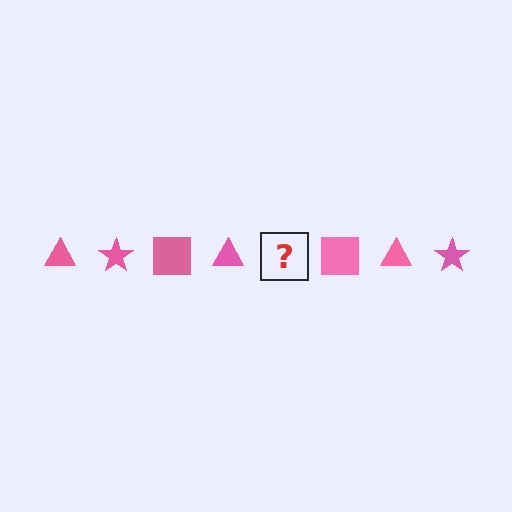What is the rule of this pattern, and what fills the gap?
The rule is that the pattern cycles through triangle, star, square shapes in pink. The gap should be filled with a pink star.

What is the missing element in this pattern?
The missing element is a pink star.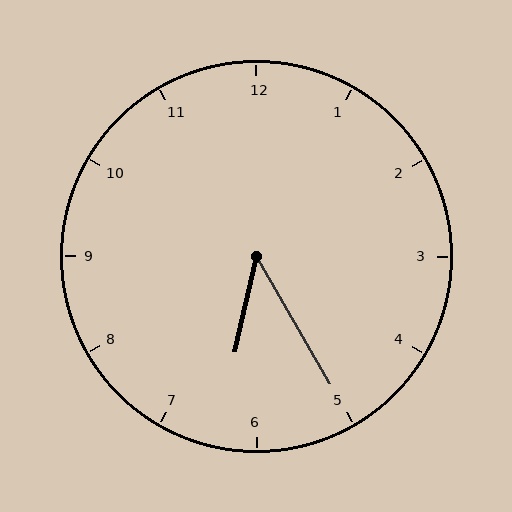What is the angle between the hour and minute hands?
Approximately 42 degrees.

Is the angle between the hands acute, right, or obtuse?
It is acute.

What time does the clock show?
6:25.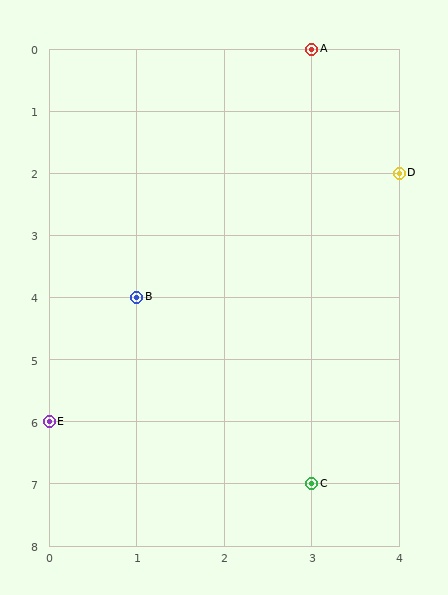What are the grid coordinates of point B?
Point B is at grid coordinates (1, 4).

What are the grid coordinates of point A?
Point A is at grid coordinates (3, 0).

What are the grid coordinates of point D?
Point D is at grid coordinates (4, 2).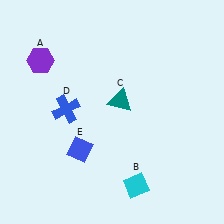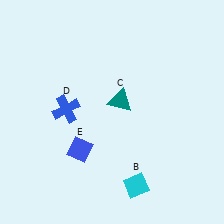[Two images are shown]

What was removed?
The purple hexagon (A) was removed in Image 2.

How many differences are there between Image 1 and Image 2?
There is 1 difference between the two images.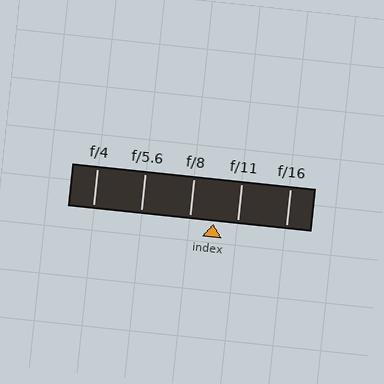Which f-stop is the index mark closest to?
The index mark is closest to f/8.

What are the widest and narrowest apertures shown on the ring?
The widest aperture shown is f/4 and the narrowest is f/16.